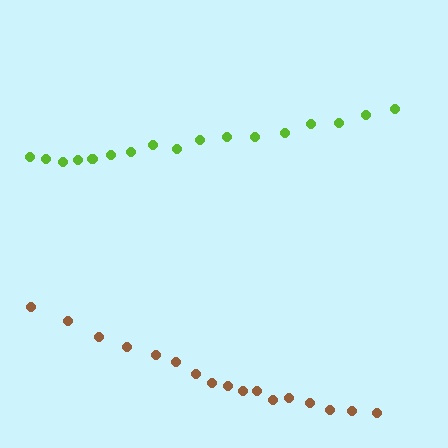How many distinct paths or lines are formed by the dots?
There are 2 distinct paths.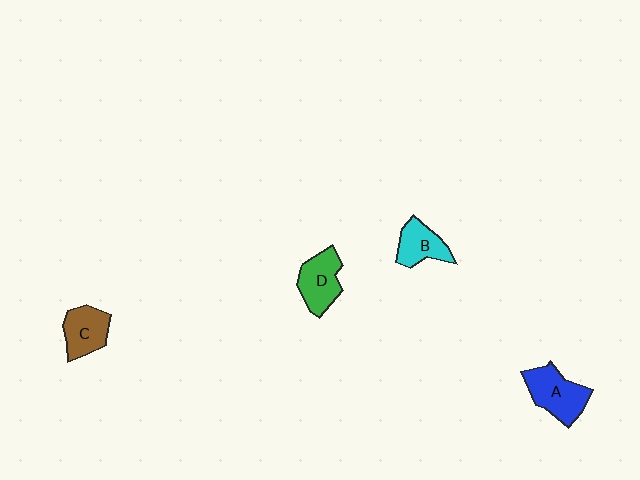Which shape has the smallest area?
Shape B (cyan).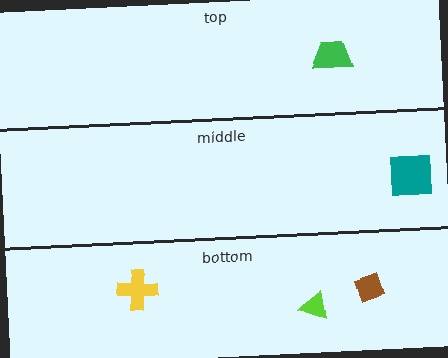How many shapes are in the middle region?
1.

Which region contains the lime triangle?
The bottom region.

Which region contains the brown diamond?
The bottom region.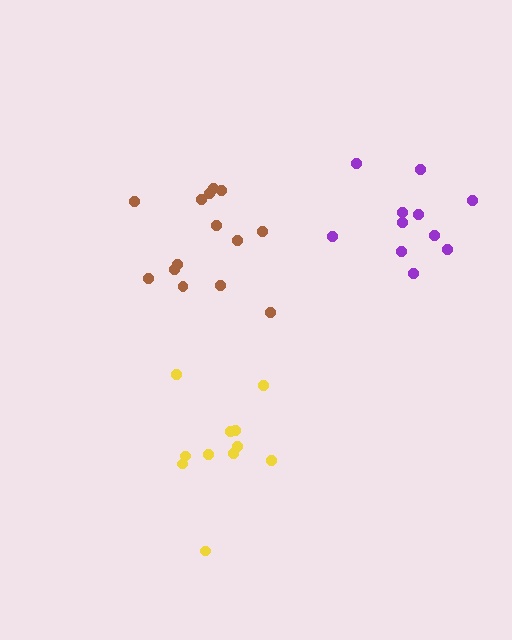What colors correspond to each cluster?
The clusters are colored: purple, yellow, brown.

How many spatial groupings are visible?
There are 3 spatial groupings.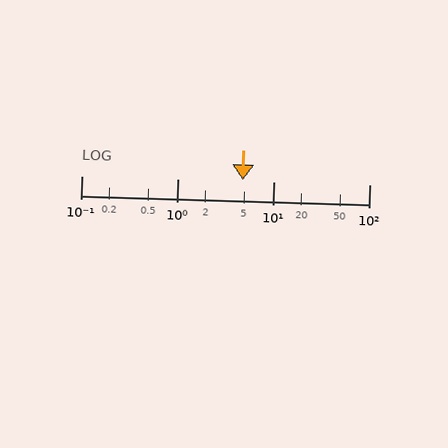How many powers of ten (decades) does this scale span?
The scale spans 3 decades, from 0.1 to 100.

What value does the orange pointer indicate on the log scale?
The pointer indicates approximately 4.8.